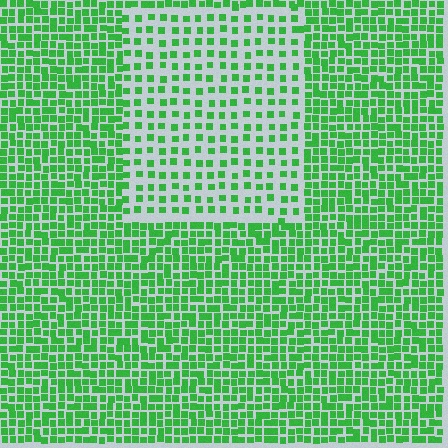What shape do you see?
I see a rectangle.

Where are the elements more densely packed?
The elements are more densely packed outside the rectangle boundary.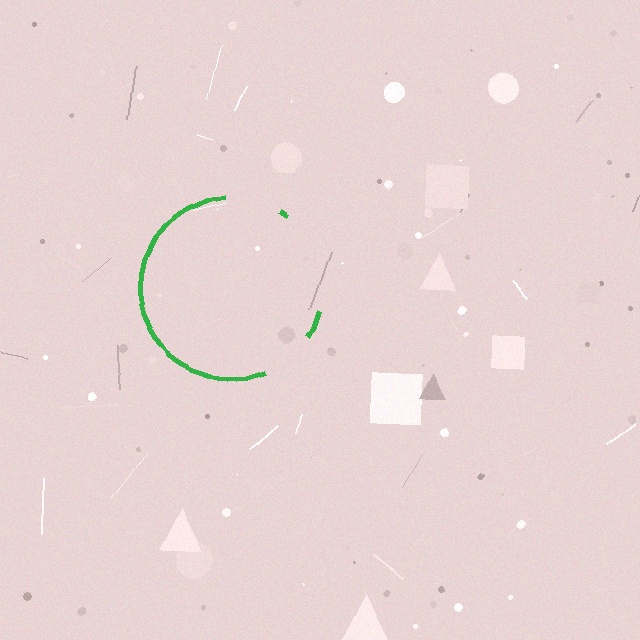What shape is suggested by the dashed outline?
The dashed outline suggests a circle.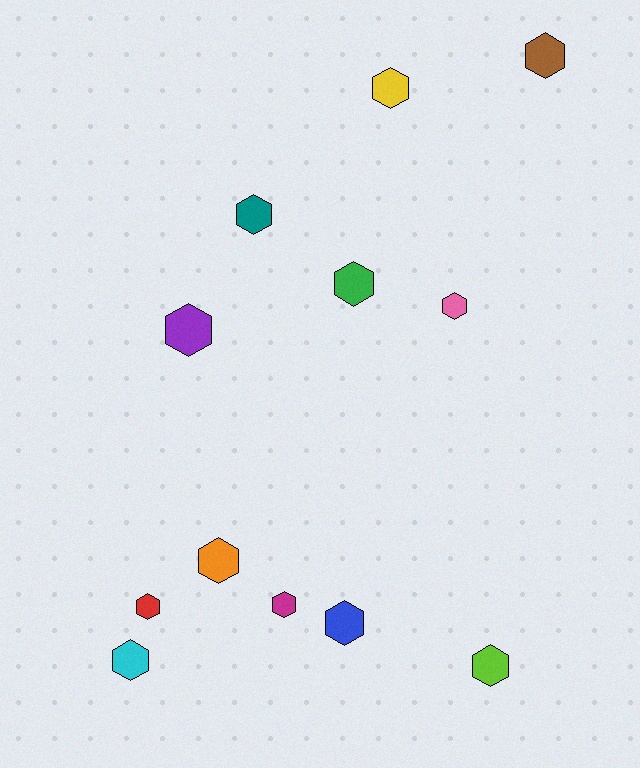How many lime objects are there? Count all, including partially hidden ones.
There is 1 lime object.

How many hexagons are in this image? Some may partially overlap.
There are 12 hexagons.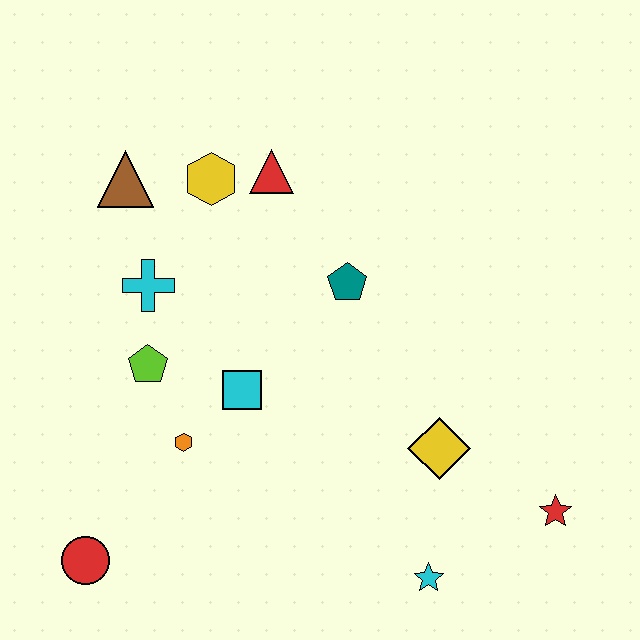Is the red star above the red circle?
Yes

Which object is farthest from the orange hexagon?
The red star is farthest from the orange hexagon.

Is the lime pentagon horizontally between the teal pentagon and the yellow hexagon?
No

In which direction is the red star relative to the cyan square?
The red star is to the right of the cyan square.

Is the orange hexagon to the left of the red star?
Yes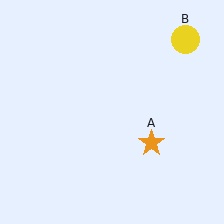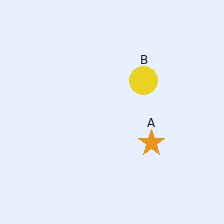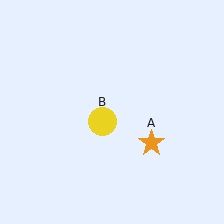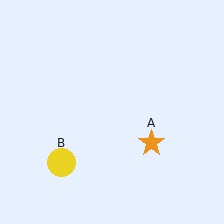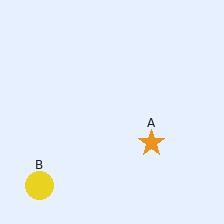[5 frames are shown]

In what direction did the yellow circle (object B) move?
The yellow circle (object B) moved down and to the left.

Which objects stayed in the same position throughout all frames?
Orange star (object A) remained stationary.